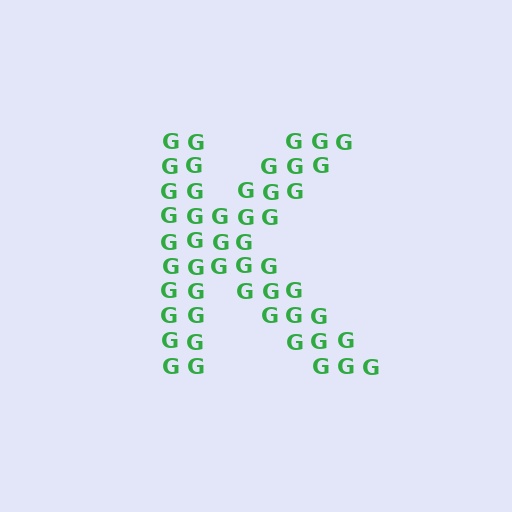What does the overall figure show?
The overall figure shows the letter K.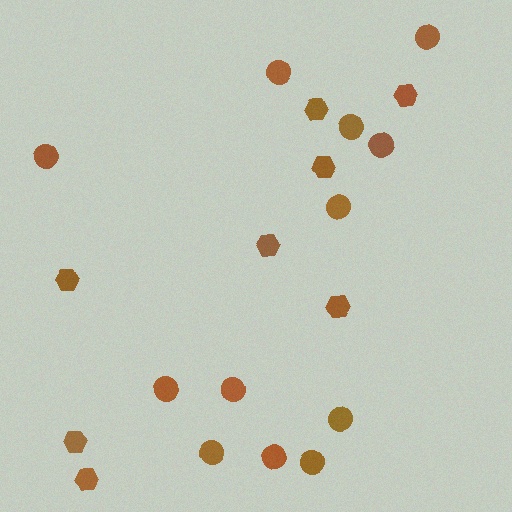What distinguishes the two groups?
There are 2 groups: one group of circles (12) and one group of hexagons (8).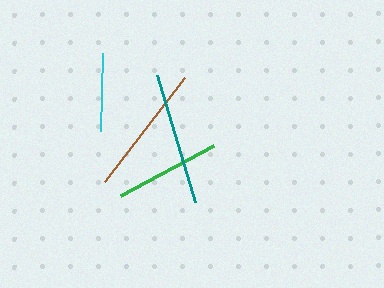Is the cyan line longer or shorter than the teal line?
The teal line is longer than the cyan line.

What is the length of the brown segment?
The brown segment is approximately 131 pixels long.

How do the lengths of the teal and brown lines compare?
The teal and brown lines are approximately the same length.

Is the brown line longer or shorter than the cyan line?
The brown line is longer than the cyan line.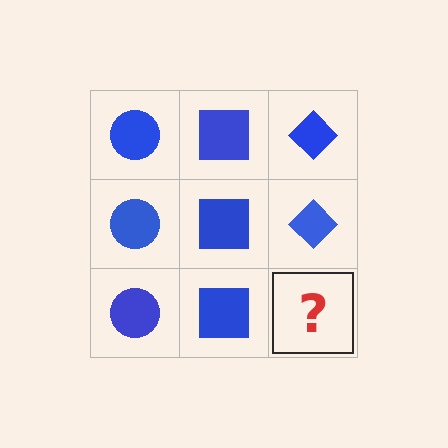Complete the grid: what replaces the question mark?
The question mark should be replaced with a blue diamond.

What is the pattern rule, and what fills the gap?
The rule is that each column has a consistent shape. The gap should be filled with a blue diamond.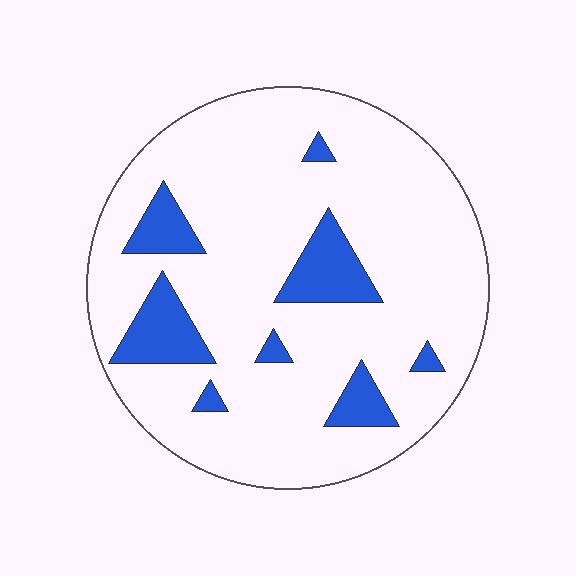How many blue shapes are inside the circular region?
8.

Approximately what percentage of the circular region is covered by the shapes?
Approximately 15%.